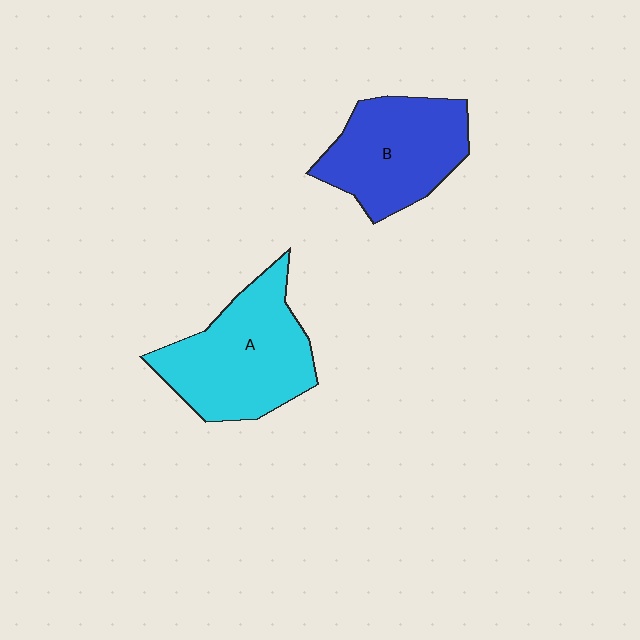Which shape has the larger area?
Shape A (cyan).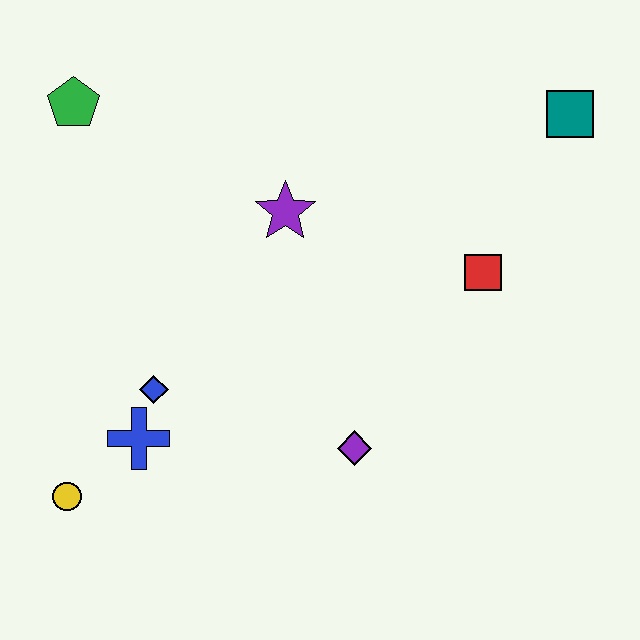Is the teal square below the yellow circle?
No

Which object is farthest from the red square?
The yellow circle is farthest from the red square.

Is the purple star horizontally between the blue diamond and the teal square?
Yes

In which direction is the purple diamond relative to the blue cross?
The purple diamond is to the right of the blue cross.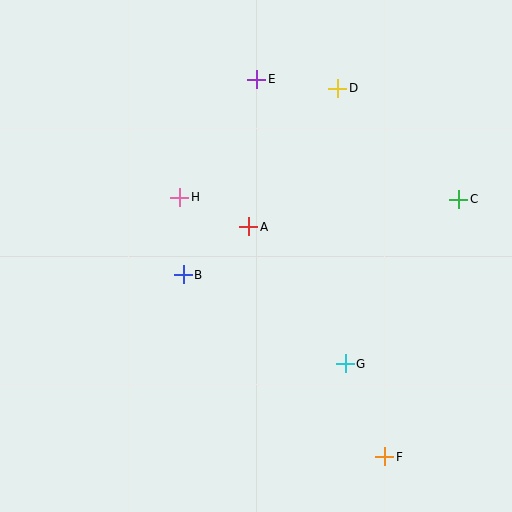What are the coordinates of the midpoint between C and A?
The midpoint between C and A is at (354, 213).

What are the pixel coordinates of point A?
Point A is at (249, 227).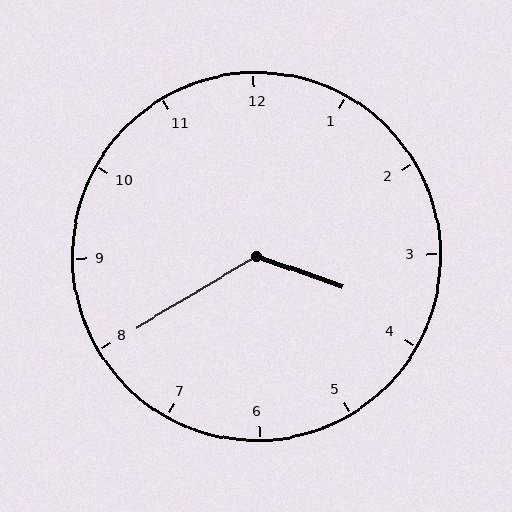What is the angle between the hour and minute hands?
Approximately 130 degrees.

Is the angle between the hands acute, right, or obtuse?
It is obtuse.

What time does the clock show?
3:40.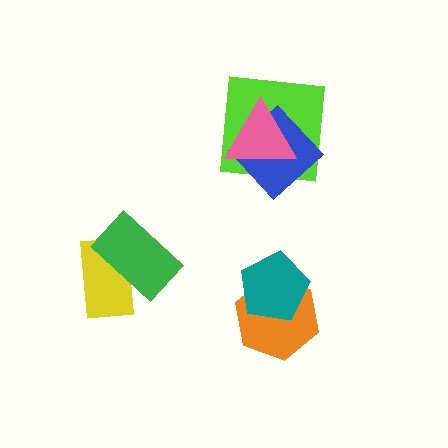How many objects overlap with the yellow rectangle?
1 object overlaps with the yellow rectangle.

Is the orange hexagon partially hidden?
Yes, it is partially covered by another shape.